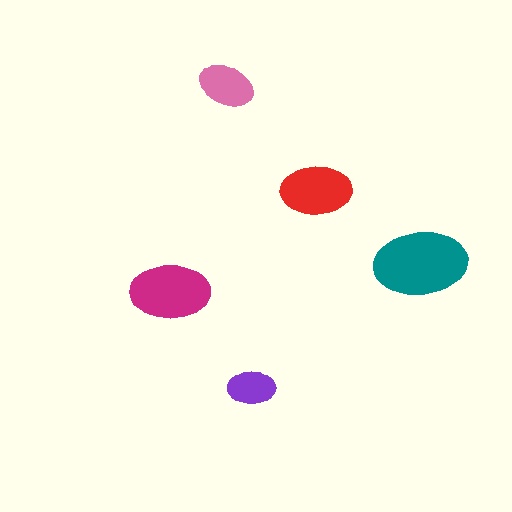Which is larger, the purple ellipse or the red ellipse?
The red one.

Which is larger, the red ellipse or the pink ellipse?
The red one.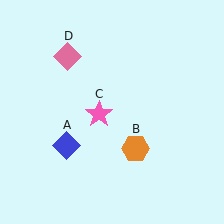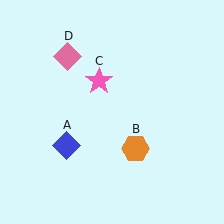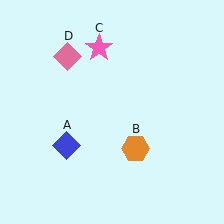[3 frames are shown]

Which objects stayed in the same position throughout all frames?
Blue diamond (object A) and orange hexagon (object B) and pink diamond (object D) remained stationary.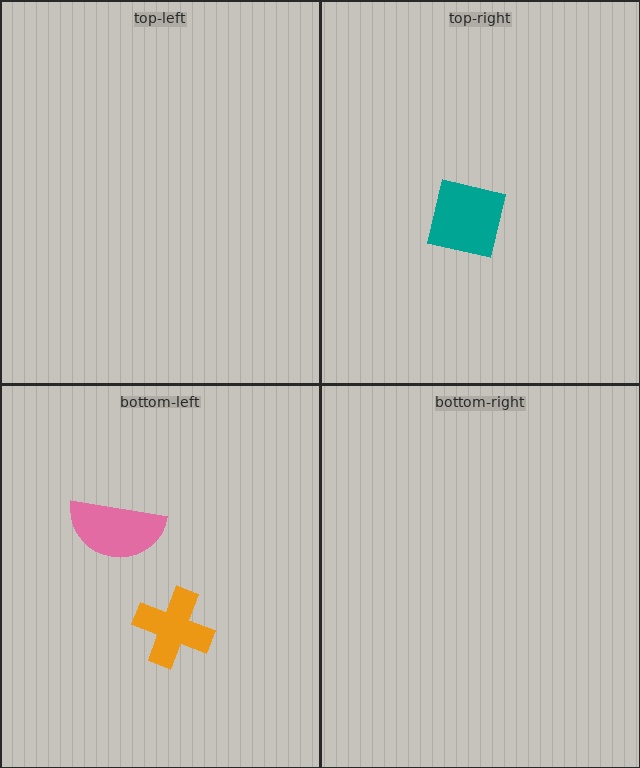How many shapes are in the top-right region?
1.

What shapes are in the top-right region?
The teal square.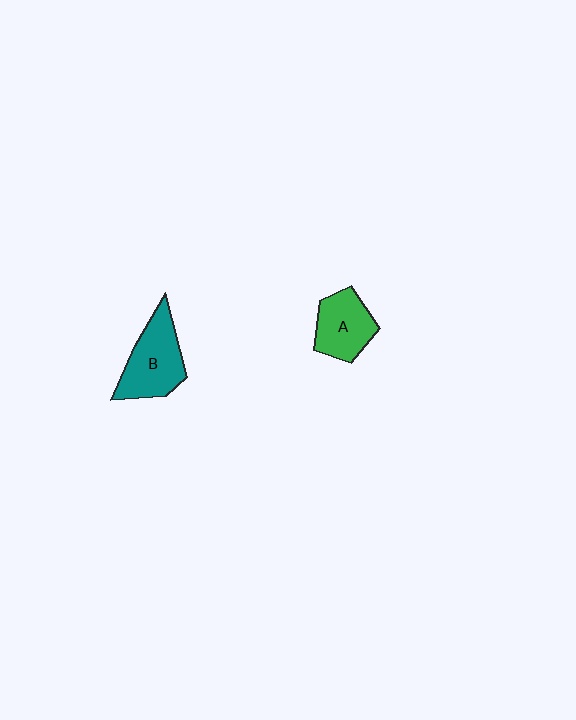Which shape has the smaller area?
Shape A (green).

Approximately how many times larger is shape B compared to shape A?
Approximately 1.3 times.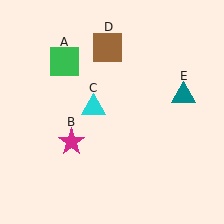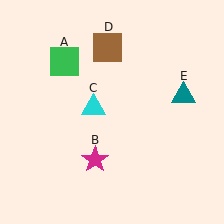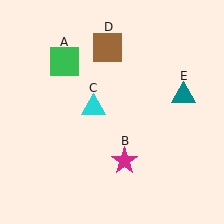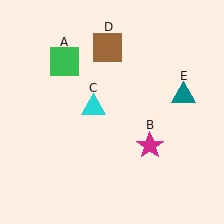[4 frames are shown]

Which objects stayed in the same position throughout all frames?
Green square (object A) and cyan triangle (object C) and brown square (object D) and teal triangle (object E) remained stationary.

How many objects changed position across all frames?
1 object changed position: magenta star (object B).